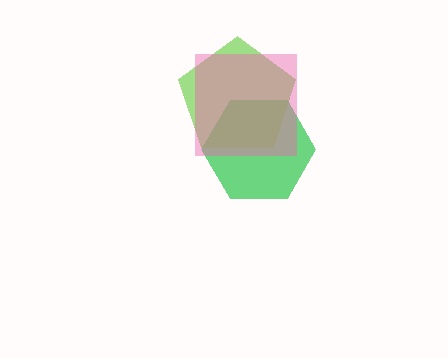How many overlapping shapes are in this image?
There are 3 overlapping shapes in the image.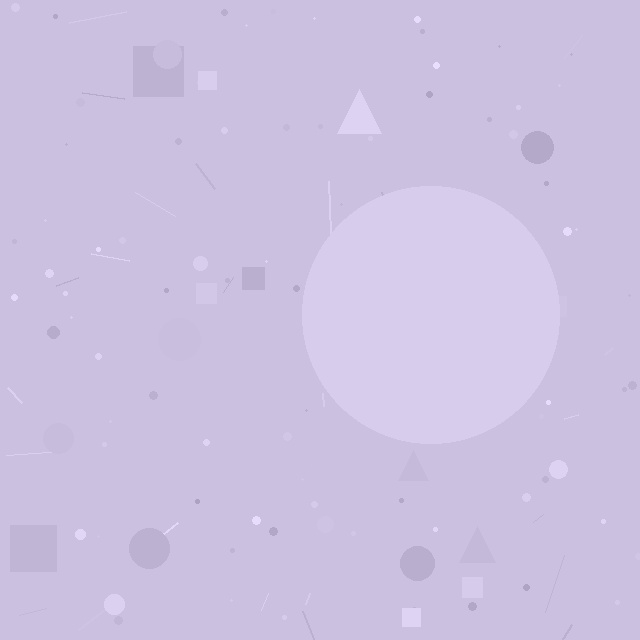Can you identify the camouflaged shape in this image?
The camouflaged shape is a circle.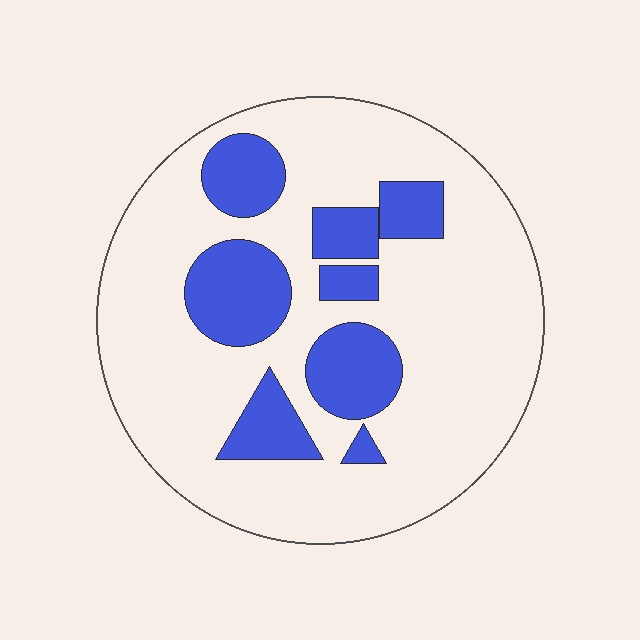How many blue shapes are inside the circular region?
8.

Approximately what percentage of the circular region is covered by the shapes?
Approximately 25%.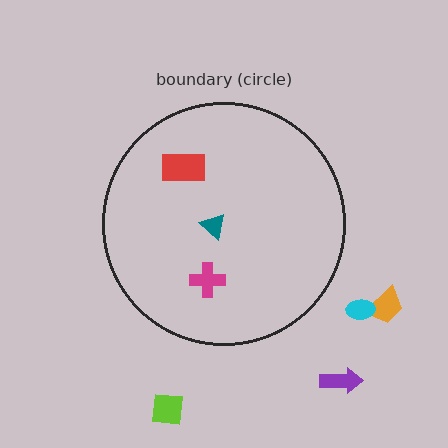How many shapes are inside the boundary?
3 inside, 4 outside.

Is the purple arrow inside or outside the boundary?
Outside.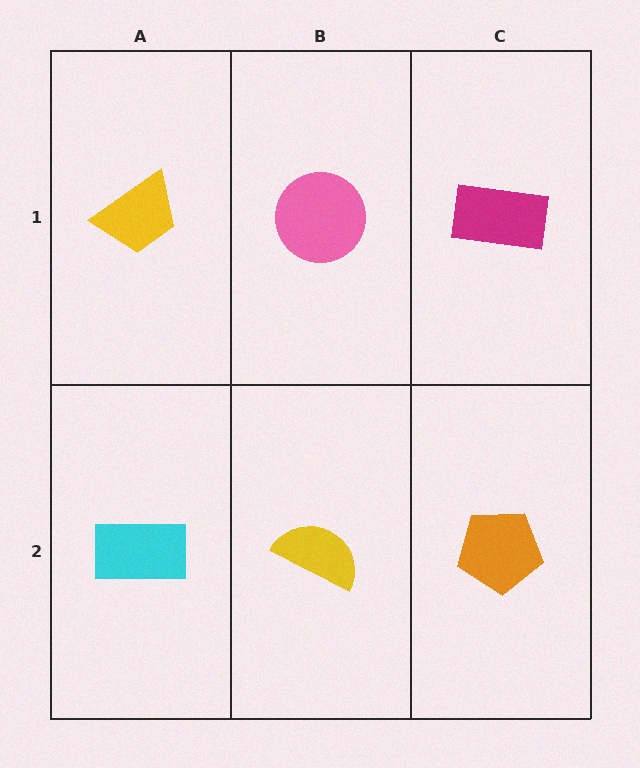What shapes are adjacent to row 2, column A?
A yellow trapezoid (row 1, column A), a yellow semicircle (row 2, column B).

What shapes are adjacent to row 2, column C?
A magenta rectangle (row 1, column C), a yellow semicircle (row 2, column B).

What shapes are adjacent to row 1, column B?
A yellow semicircle (row 2, column B), a yellow trapezoid (row 1, column A), a magenta rectangle (row 1, column C).